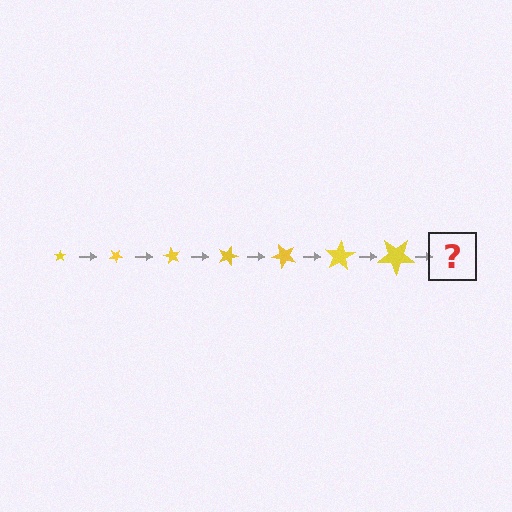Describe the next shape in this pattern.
It should be a star, larger than the previous one and rotated 210 degrees from the start.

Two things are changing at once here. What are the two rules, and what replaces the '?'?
The two rules are that the star grows larger each step and it rotates 30 degrees each step. The '?' should be a star, larger than the previous one and rotated 210 degrees from the start.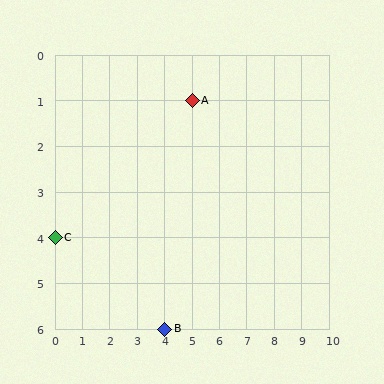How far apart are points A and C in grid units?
Points A and C are 5 columns and 3 rows apart (about 5.8 grid units diagonally).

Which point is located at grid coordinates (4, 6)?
Point B is at (4, 6).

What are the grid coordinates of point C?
Point C is at grid coordinates (0, 4).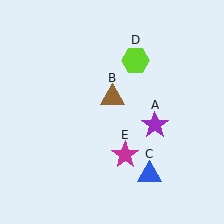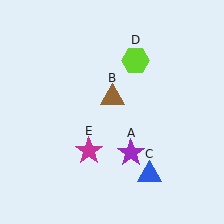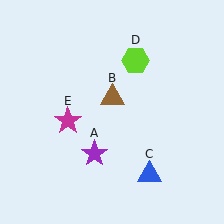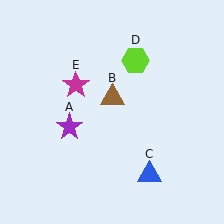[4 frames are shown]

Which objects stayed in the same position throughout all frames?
Brown triangle (object B) and blue triangle (object C) and lime hexagon (object D) remained stationary.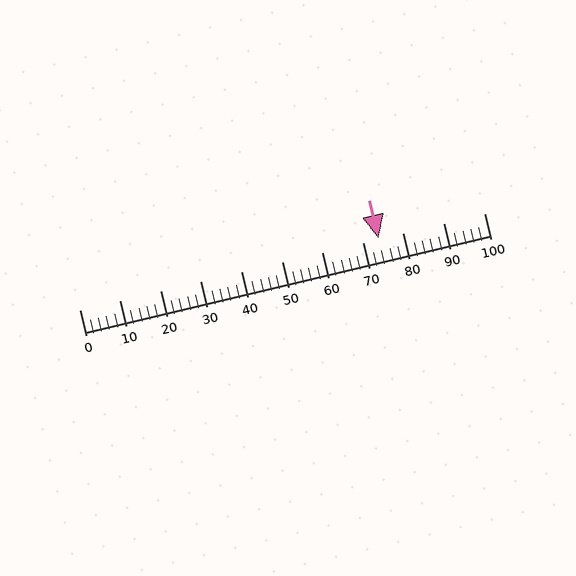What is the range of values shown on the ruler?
The ruler shows values from 0 to 100.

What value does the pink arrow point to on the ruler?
The pink arrow points to approximately 74.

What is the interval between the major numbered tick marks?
The major tick marks are spaced 10 units apart.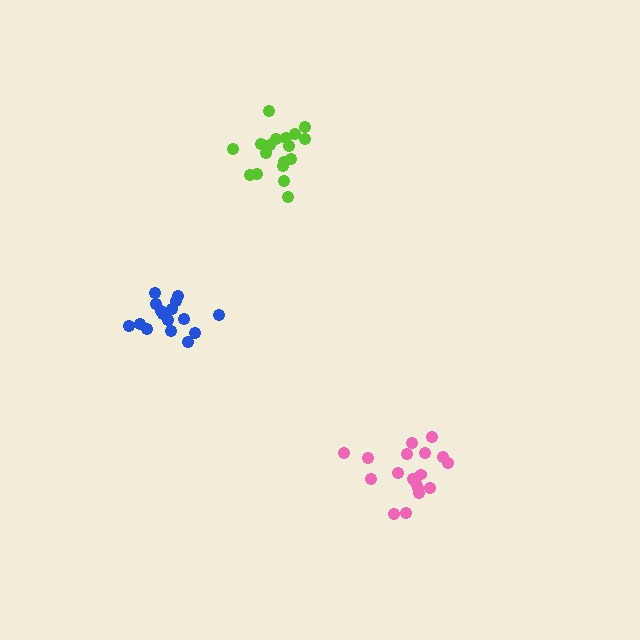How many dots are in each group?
Group 1: 18 dots, Group 2: 16 dots, Group 3: 18 dots (52 total).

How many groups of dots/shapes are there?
There are 3 groups.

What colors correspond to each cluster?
The clusters are colored: pink, blue, lime.